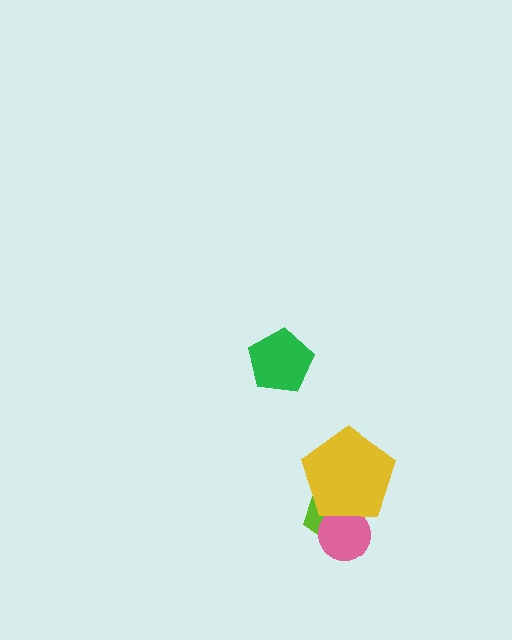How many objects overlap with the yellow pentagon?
2 objects overlap with the yellow pentagon.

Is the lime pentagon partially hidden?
Yes, it is partially covered by another shape.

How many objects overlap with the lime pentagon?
2 objects overlap with the lime pentagon.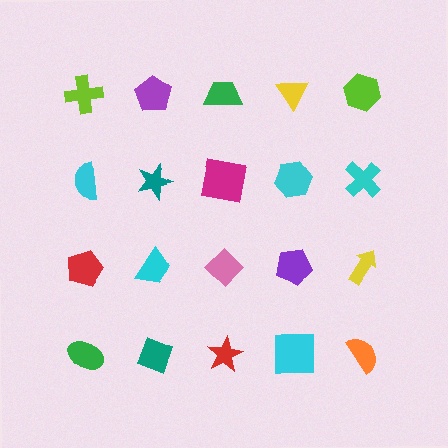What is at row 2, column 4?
A cyan hexagon.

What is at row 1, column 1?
A lime cross.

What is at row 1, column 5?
A lime hexagon.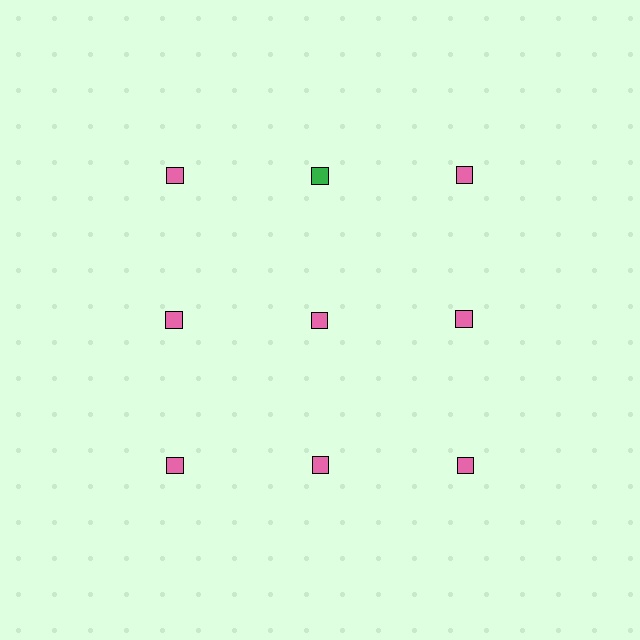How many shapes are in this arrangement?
There are 9 shapes arranged in a grid pattern.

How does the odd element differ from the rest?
It has a different color: green instead of pink.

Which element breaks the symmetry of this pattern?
The green square in the top row, second from left column breaks the symmetry. All other shapes are pink squares.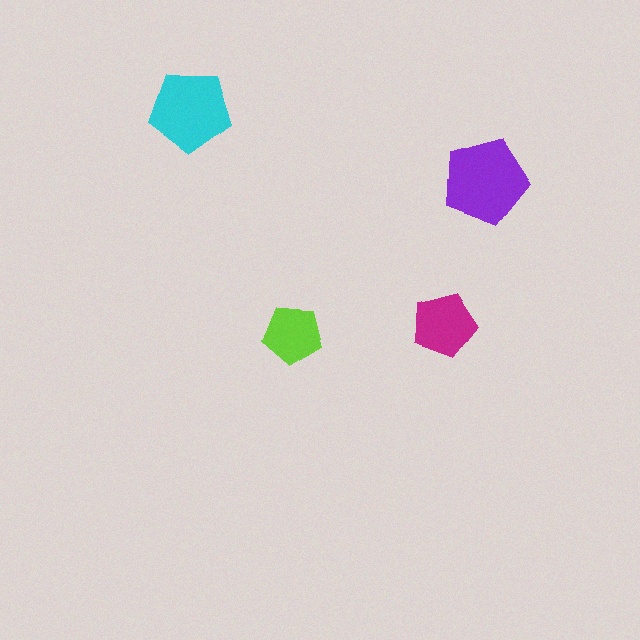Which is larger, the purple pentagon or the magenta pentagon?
The purple one.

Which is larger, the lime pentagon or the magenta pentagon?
The magenta one.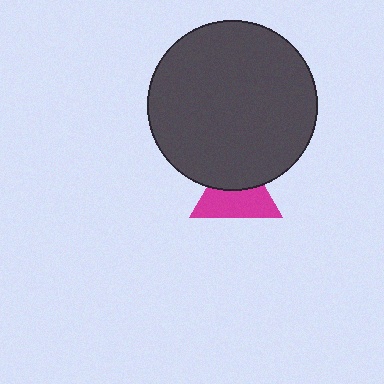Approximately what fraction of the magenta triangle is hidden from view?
Roughly 43% of the magenta triangle is hidden behind the dark gray circle.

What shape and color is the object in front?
The object in front is a dark gray circle.